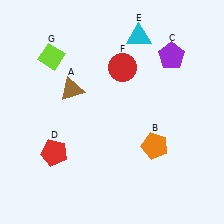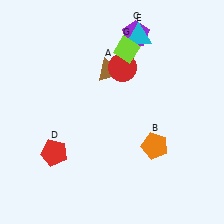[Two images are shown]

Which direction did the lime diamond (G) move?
The lime diamond (G) moved right.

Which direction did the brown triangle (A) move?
The brown triangle (A) moved right.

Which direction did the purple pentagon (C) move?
The purple pentagon (C) moved left.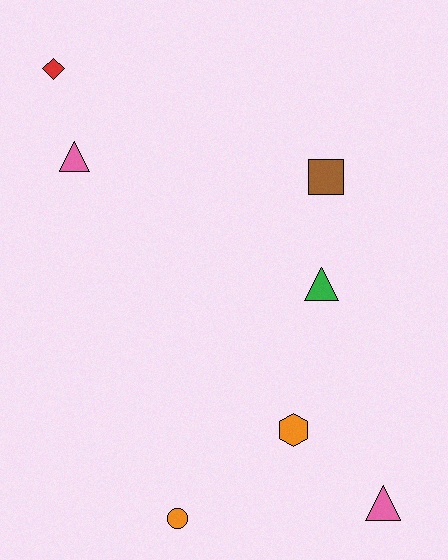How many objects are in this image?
There are 7 objects.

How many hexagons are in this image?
There is 1 hexagon.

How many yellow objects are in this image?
There are no yellow objects.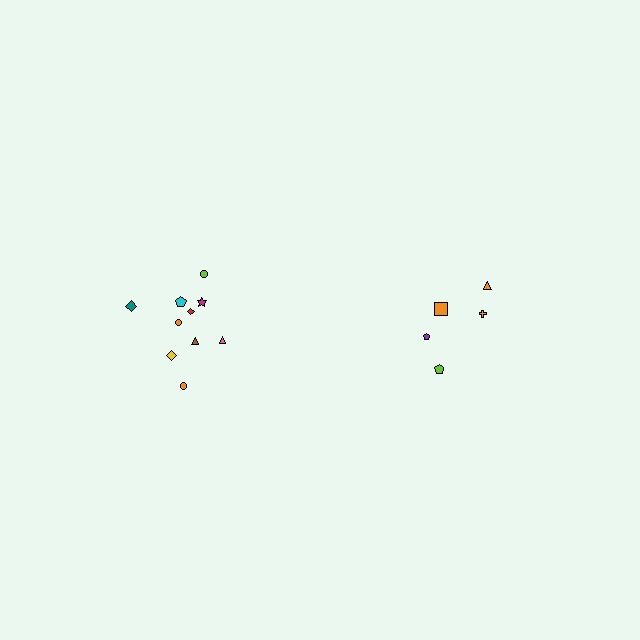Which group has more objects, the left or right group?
The left group.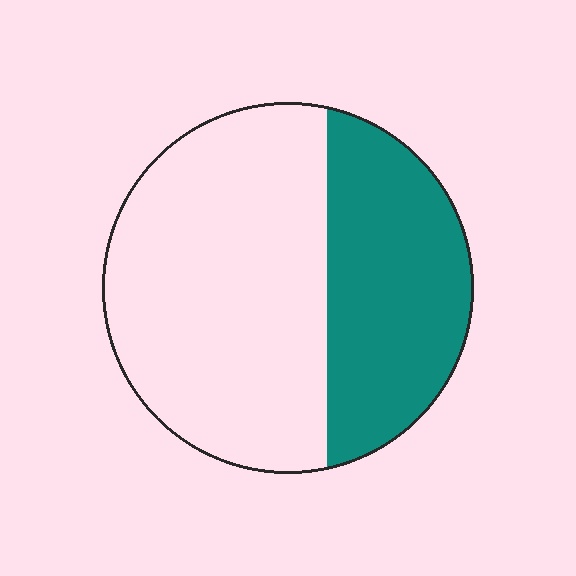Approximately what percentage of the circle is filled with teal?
Approximately 35%.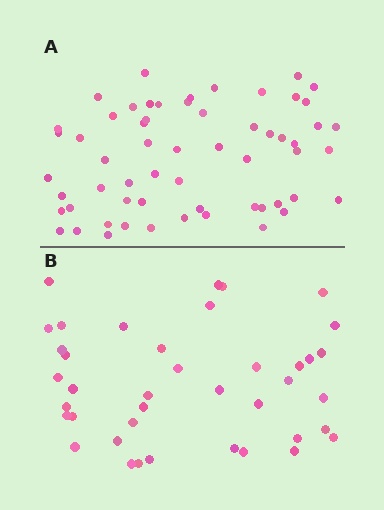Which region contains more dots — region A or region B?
Region A (the top region) has more dots.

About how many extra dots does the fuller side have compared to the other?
Region A has approximately 20 more dots than region B.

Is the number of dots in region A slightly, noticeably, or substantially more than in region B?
Region A has substantially more. The ratio is roughly 1.5 to 1.